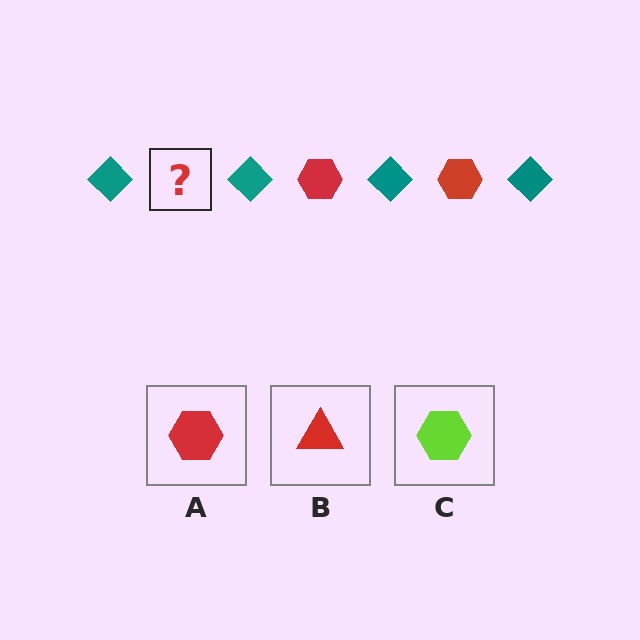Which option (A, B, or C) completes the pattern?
A.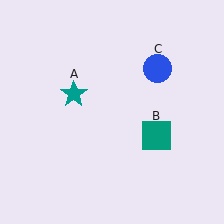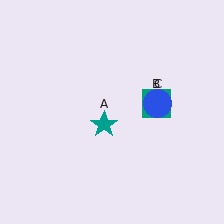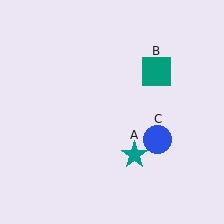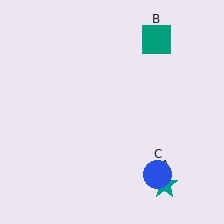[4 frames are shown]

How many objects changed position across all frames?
3 objects changed position: teal star (object A), teal square (object B), blue circle (object C).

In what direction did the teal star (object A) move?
The teal star (object A) moved down and to the right.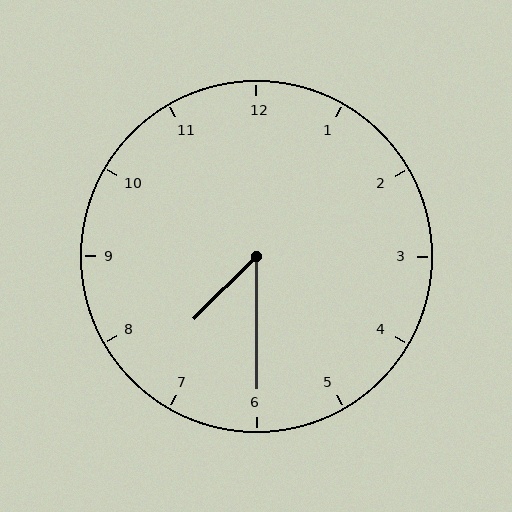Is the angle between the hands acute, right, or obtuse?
It is acute.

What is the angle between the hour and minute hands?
Approximately 45 degrees.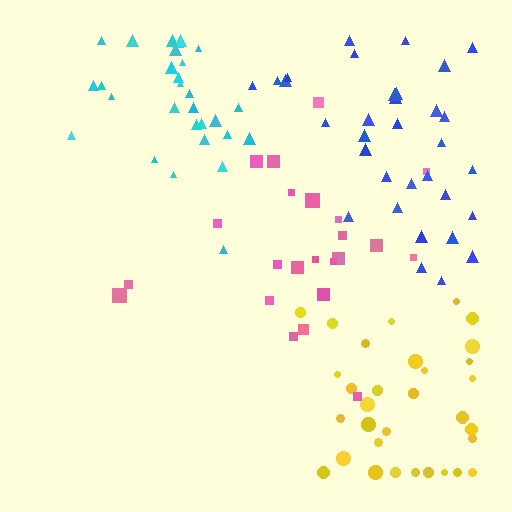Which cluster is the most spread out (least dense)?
Pink.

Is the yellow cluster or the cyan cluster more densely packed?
Cyan.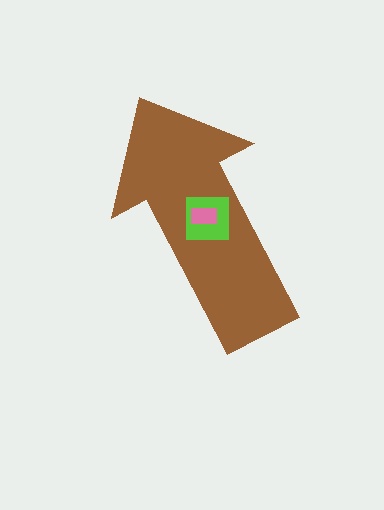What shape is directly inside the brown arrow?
The lime square.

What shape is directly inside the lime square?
The pink rectangle.